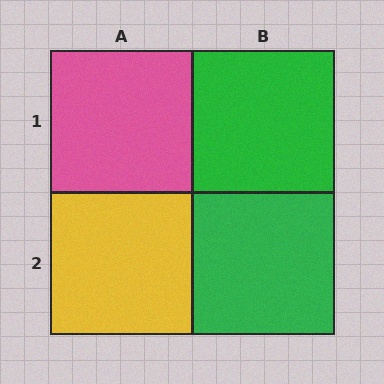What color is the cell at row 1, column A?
Pink.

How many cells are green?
2 cells are green.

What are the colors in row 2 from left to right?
Yellow, green.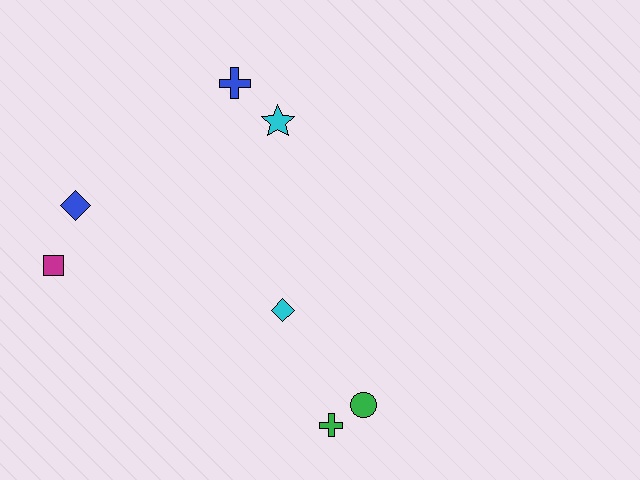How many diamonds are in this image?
There are 2 diamonds.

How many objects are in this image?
There are 7 objects.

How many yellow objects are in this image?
There are no yellow objects.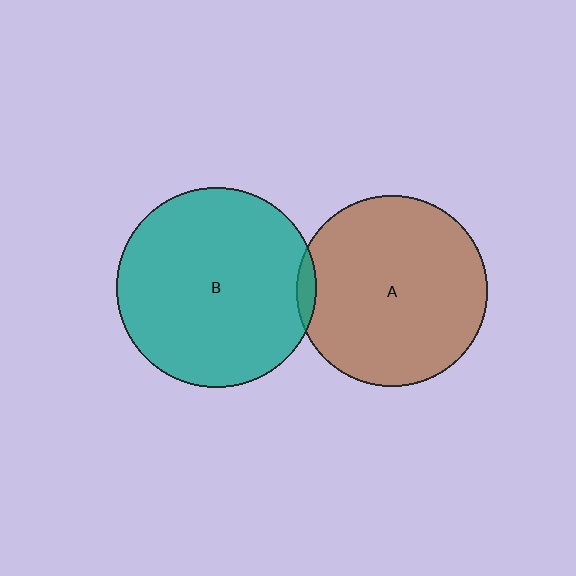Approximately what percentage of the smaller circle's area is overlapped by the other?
Approximately 5%.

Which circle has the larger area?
Circle B (teal).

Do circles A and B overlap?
Yes.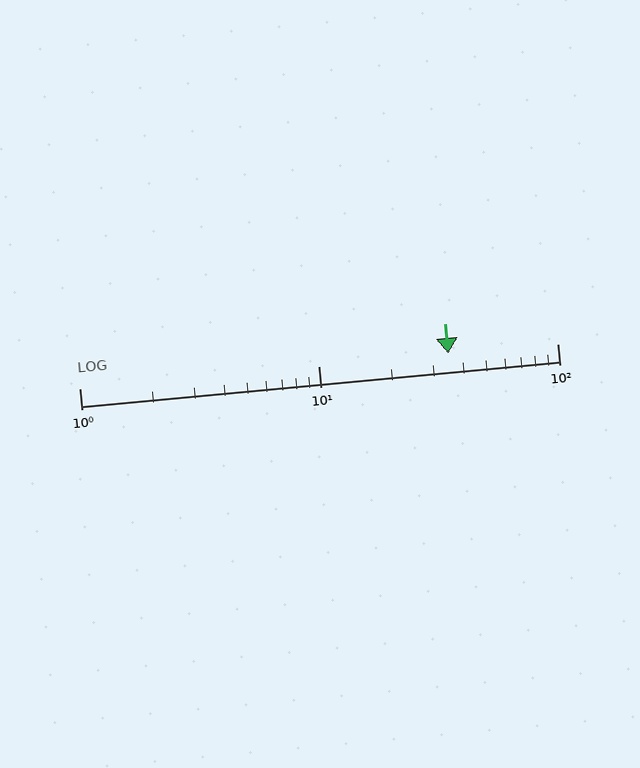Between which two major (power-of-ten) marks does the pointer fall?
The pointer is between 10 and 100.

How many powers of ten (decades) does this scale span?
The scale spans 2 decades, from 1 to 100.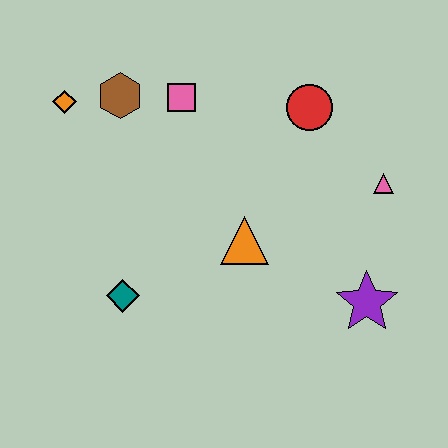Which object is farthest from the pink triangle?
The orange diamond is farthest from the pink triangle.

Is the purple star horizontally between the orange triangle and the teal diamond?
No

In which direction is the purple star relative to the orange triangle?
The purple star is to the right of the orange triangle.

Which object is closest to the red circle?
The pink triangle is closest to the red circle.